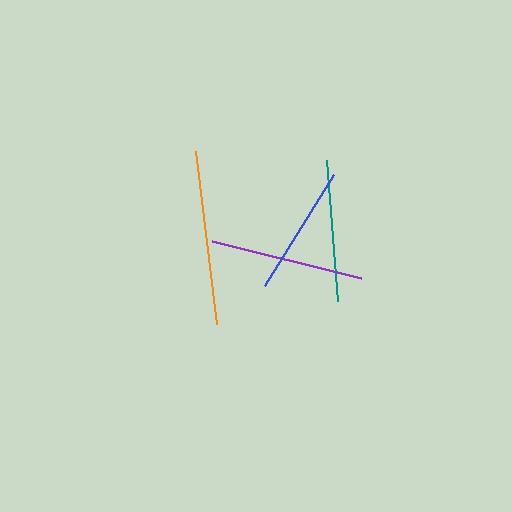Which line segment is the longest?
The orange line is the longest at approximately 174 pixels.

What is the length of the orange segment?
The orange segment is approximately 174 pixels long.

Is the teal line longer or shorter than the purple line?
The purple line is longer than the teal line.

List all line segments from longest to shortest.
From longest to shortest: orange, purple, teal, blue.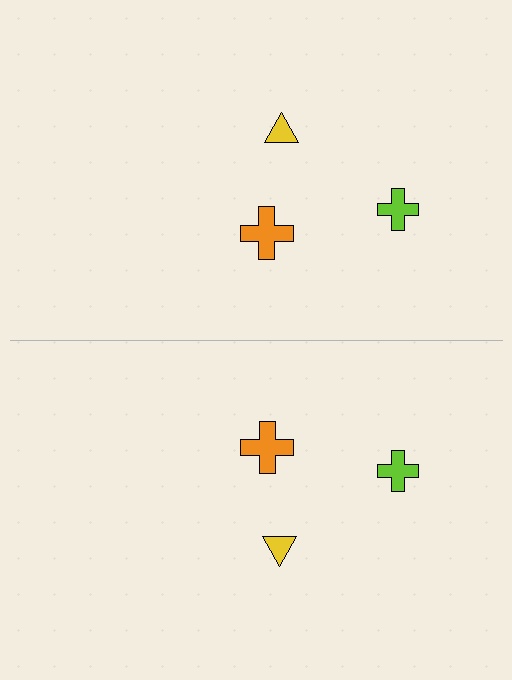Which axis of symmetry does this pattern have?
The pattern has a horizontal axis of symmetry running through the center of the image.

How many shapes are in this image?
There are 6 shapes in this image.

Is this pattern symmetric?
Yes, this pattern has bilateral (reflection) symmetry.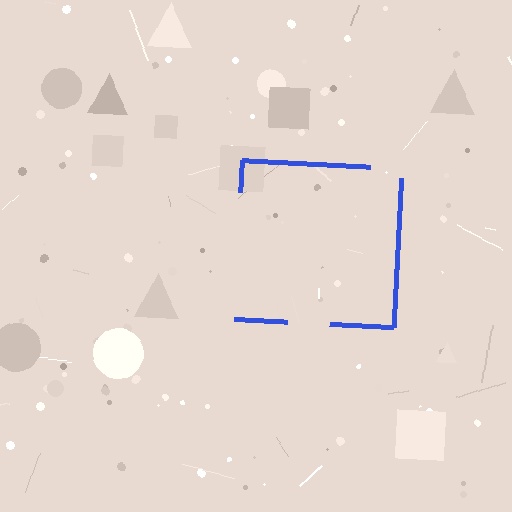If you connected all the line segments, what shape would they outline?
They would outline a square.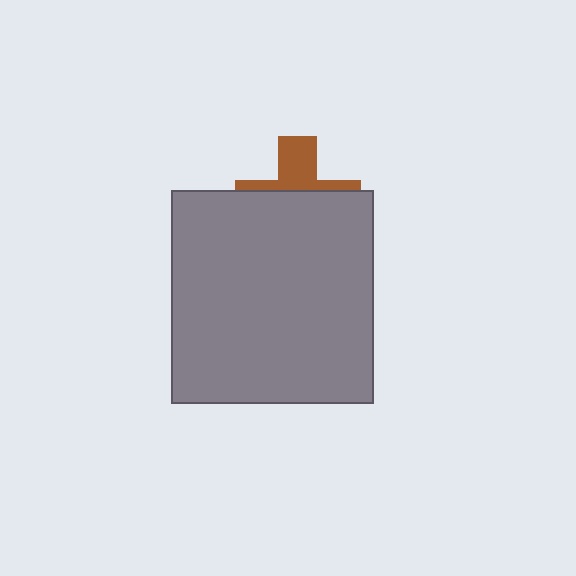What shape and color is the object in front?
The object in front is a gray rectangle.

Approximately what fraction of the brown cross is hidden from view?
Roughly 64% of the brown cross is hidden behind the gray rectangle.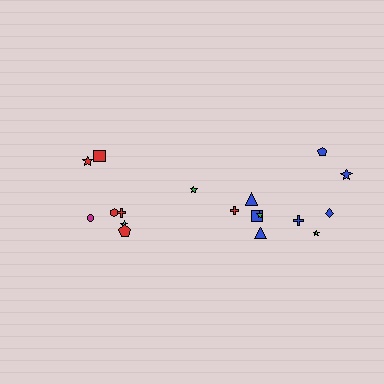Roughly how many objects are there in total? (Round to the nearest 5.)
Roughly 20 objects in total.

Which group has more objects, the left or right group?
The right group.